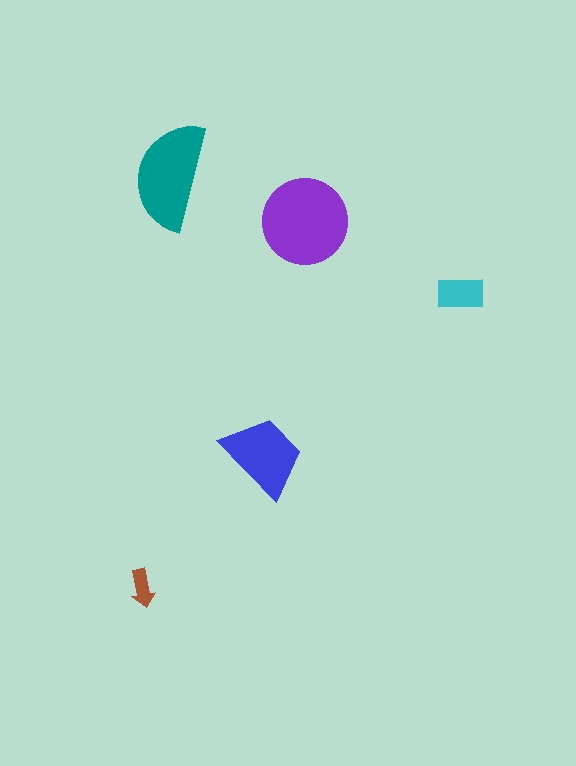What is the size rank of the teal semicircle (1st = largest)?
2nd.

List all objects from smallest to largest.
The brown arrow, the cyan rectangle, the blue trapezoid, the teal semicircle, the purple circle.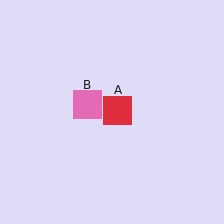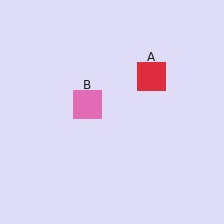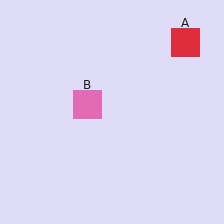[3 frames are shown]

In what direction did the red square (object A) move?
The red square (object A) moved up and to the right.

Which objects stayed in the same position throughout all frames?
Pink square (object B) remained stationary.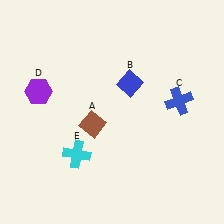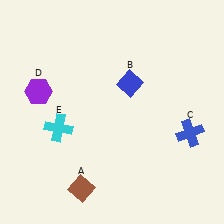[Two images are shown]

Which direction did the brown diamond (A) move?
The brown diamond (A) moved down.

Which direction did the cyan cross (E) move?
The cyan cross (E) moved up.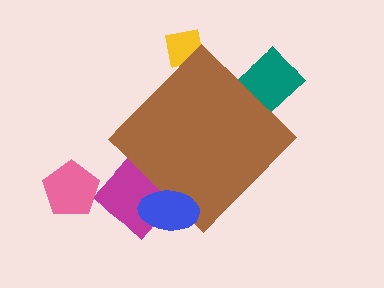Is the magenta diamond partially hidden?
Yes, the magenta diamond is partially hidden behind the brown diamond.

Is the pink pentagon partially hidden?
No, the pink pentagon is fully visible.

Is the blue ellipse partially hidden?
No, the blue ellipse is fully visible.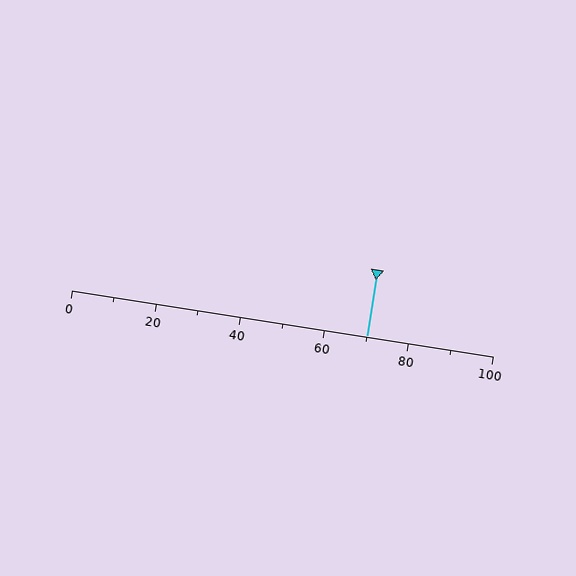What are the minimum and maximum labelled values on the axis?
The axis runs from 0 to 100.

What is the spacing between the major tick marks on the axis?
The major ticks are spaced 20 apart.